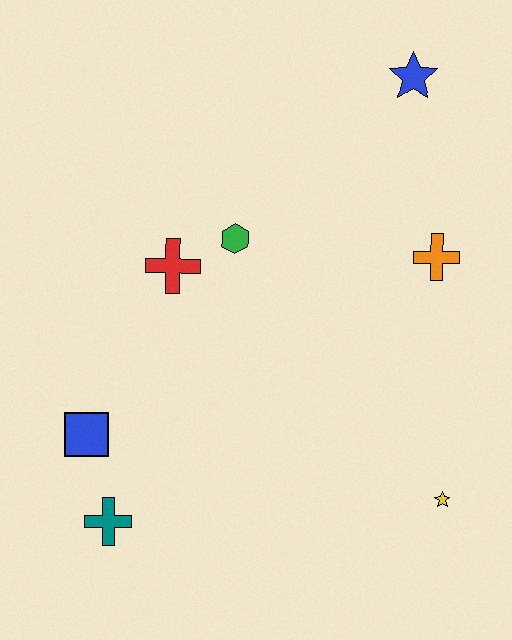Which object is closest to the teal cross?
The blue square is closest to the teal cross.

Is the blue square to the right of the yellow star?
No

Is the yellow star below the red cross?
Yes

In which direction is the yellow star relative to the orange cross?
The yellow star is below the orange cross.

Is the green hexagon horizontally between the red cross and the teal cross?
No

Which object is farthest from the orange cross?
The teal cross is farthest from the orange cross.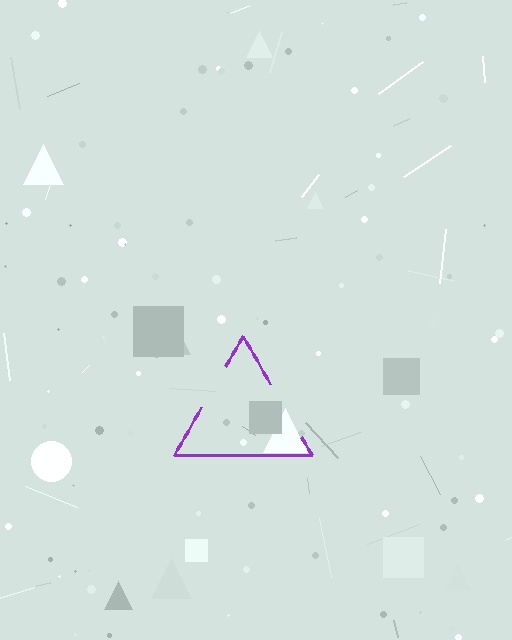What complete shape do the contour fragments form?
The contour fragments form a triangle.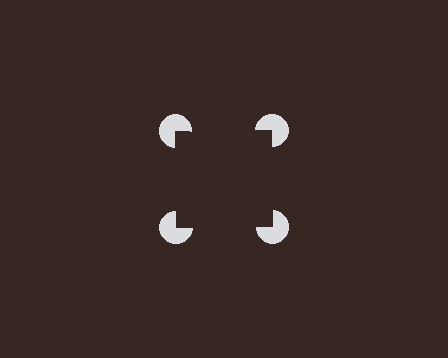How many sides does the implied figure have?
4 sides.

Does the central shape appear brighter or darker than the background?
It typically appears slightly darker than the background, even though no actual brightness change is drawn.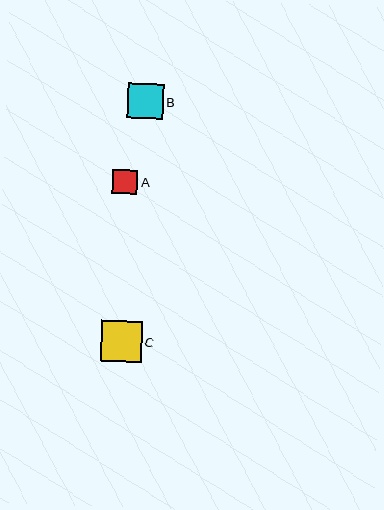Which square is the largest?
Square C is the largest with a size of approximately 40 pixels.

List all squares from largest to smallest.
From largest to smallest: C, B, A.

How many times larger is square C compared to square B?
Square C is approximately 1.1 times the size of square B.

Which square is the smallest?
Square A is the smallest with a size of approximately 25 pixels.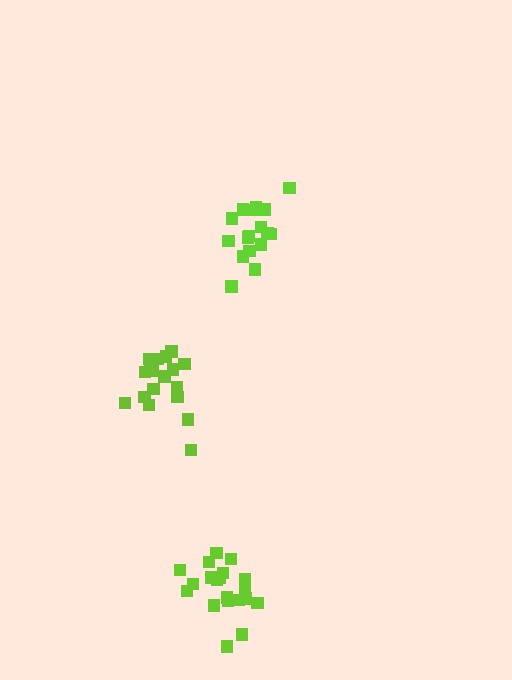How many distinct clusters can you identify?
There are 3 distinct clusters.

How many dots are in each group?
Group 1: 17 dots, Group 2: 19 dots, Group 3: 20 dots (56 total).